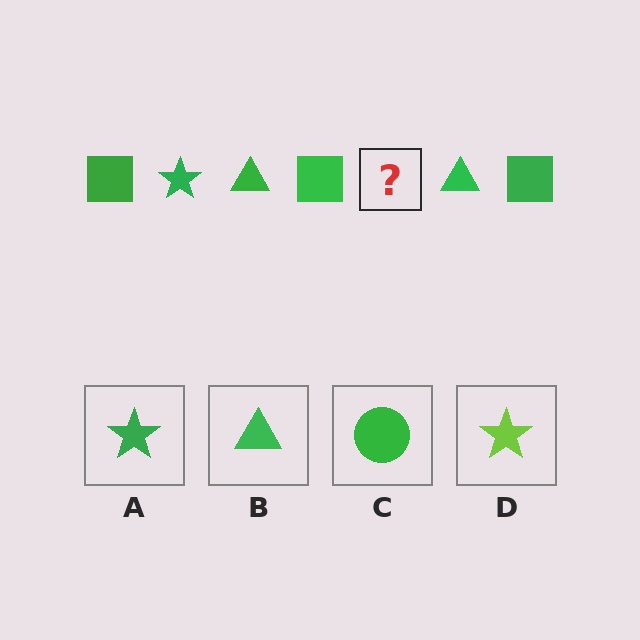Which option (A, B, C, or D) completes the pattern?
A.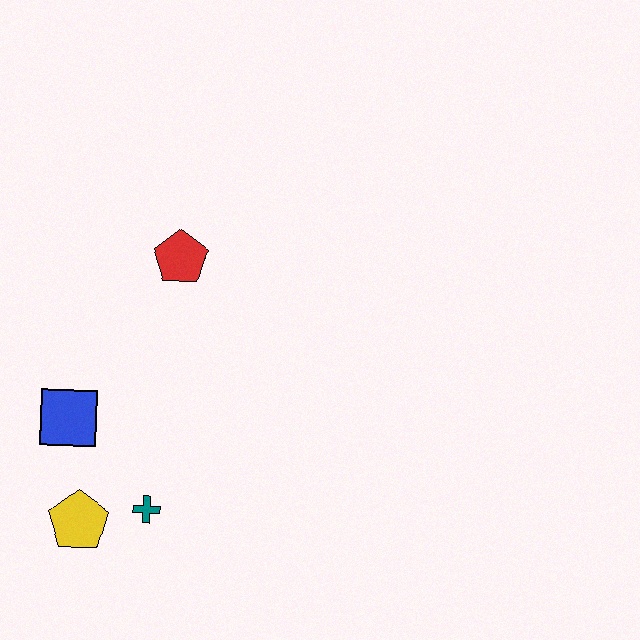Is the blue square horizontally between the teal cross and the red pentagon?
No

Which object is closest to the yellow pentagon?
The teal cross is closest to the yellow pentagon.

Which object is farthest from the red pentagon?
The yellow pentagon is farthest from the red pentagon.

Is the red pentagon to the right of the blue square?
Yes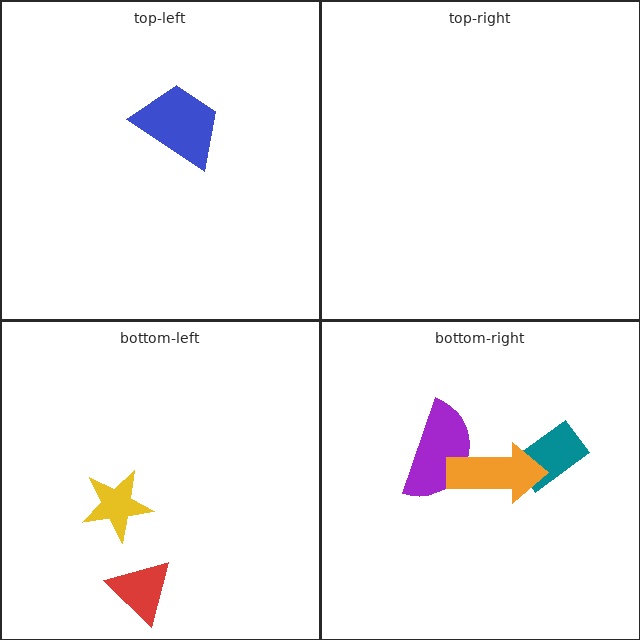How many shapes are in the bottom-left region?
2.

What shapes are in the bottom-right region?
The teal rectangle, the purple semicircle, the orange arrow.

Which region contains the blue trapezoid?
The top-left region.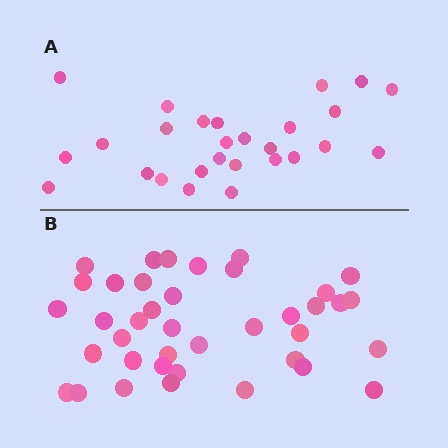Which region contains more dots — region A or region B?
Region B (the bottom region) has more dots.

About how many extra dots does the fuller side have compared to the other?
Region B has roughly 12 or so more dots than region A.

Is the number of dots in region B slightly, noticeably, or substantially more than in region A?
Region B has noticeably more, but not dramatically so. The ratio is roughly 1.4 to 1.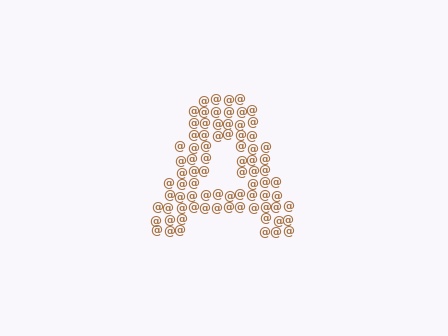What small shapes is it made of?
It is made of small at signs.